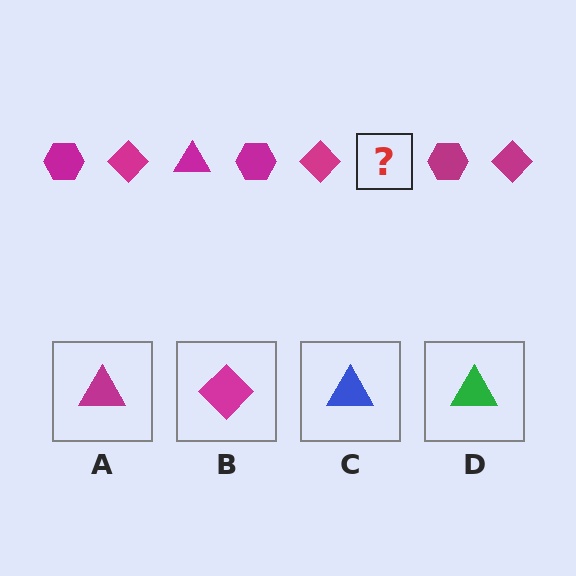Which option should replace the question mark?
Option A.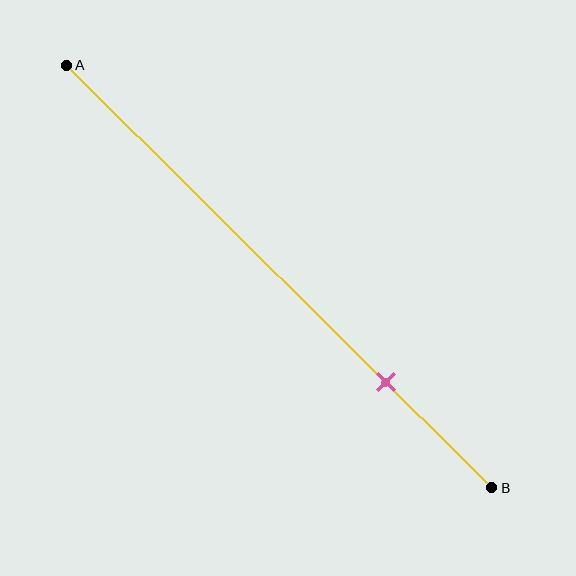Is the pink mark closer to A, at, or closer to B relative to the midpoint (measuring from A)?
The pink mark is closer to point B than the midpoint of segment AB.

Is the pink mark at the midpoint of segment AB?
No, the mark is at about 75% from A, not at the 50% midpoint.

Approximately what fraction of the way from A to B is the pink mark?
The pink mark is approximately 75% of the way from A to B.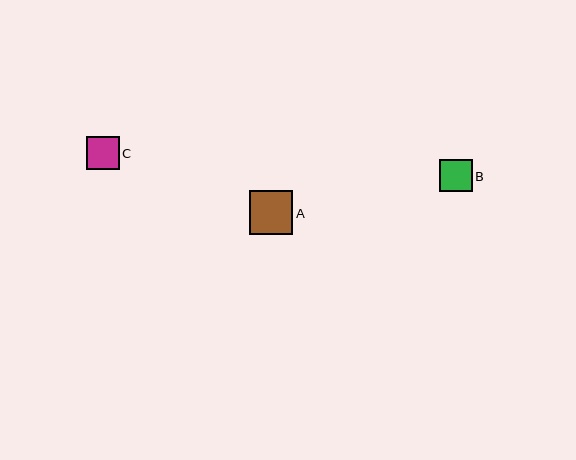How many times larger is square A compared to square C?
Square A is approximately 1.3 times the size of square C.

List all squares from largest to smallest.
From largest to smallest: A, C, B.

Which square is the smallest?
Square B is the smallest with a size of approximately 32 pixels.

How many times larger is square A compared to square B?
Square A is approximately 1.4 times the size of square B.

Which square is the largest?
Square A is the largest with a size of approximately 44 pixels.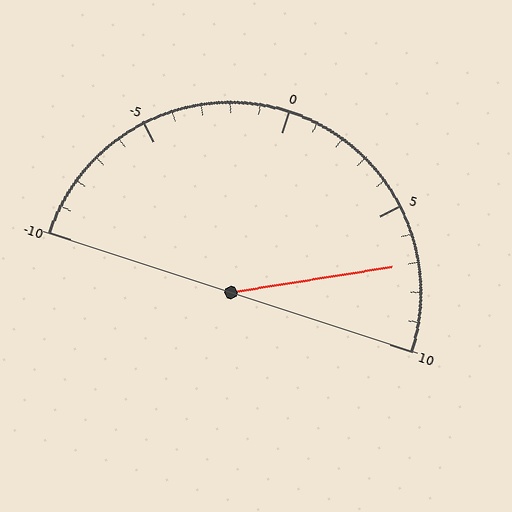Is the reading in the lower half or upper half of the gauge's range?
The reading is in the upper half of the range (-10 to 10).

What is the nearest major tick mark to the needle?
The nearest major tick mark is 5.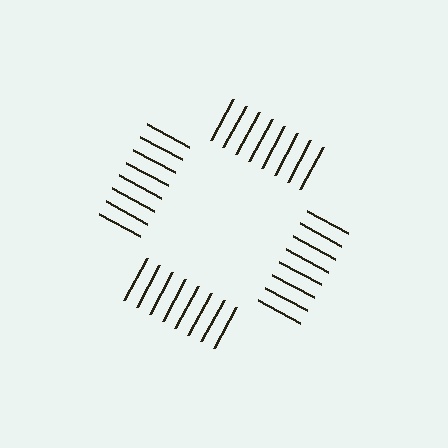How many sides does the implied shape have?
4 sides — the line-ends trace a square.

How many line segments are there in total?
32 — 8 along each of the 4 edges.